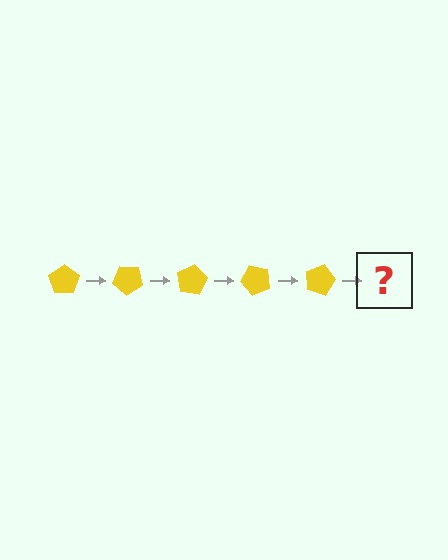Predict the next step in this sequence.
The next step is a yellow pentagon rotated 200 degrees.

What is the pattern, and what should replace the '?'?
The pattern is that the pentagon rotates 40 degrees each step. The '?' should be a yellow pentagon rotated 200 degrees.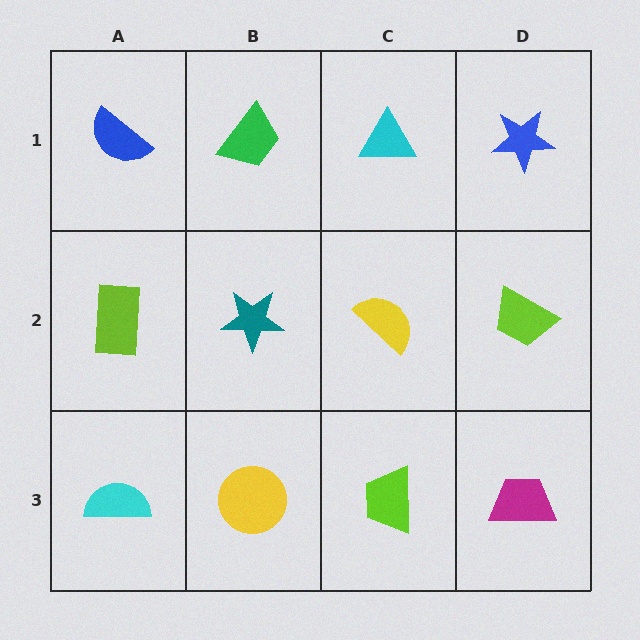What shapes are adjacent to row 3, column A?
A lime rectangle (row 2, column A), a yellow circle (row 3, column B).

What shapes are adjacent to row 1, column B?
A teal star (row 2, column B), a blue semicircle (row 1, column A), a cyan triangle (row 1, column C).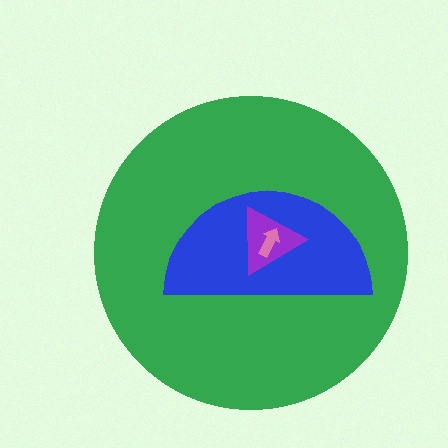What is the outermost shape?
The green circle.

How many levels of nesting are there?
4.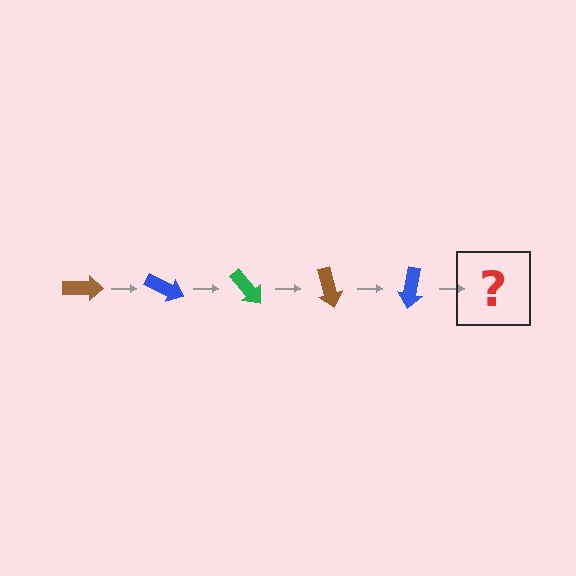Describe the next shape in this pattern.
It should be a green arrow, rotated 125 degrees from the start.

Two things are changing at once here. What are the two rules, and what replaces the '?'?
The two rules are that it rotates 25 degrees each step and the color cycles through brown, blue, and green. The '?' should be a green arrow, rotated 125 degrees from the start.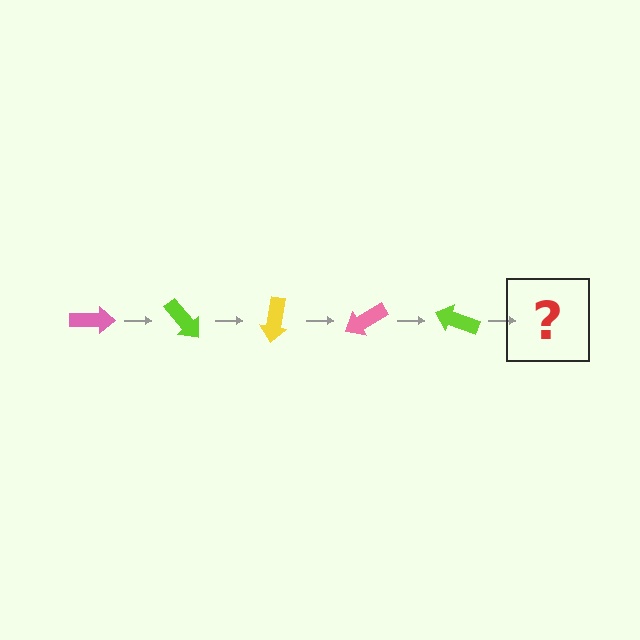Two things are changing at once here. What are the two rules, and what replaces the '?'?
The two rules are that it rotates 50 degrees each step and the color cycles through pink, lime, and yellow. The '?' should be a yellow arrow, rotated 250 degrees from the start.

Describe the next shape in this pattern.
It should be a yellow arrow, rotated 250 degrees from the start.